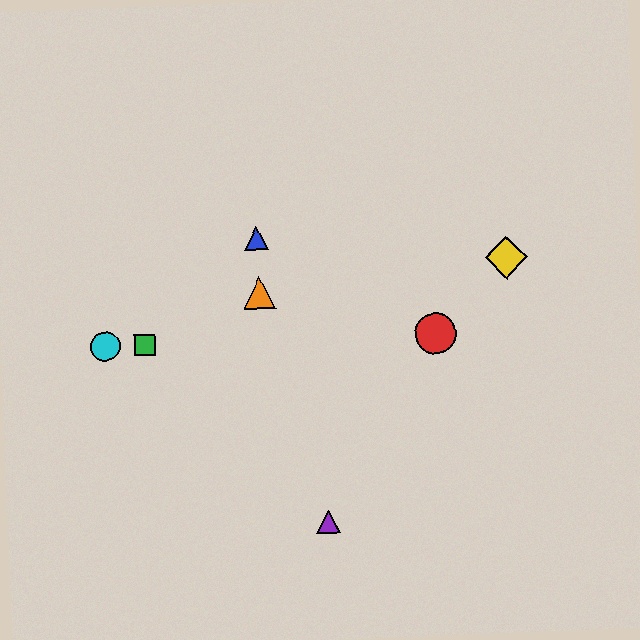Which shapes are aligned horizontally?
The red circle, the green square, the cyan circle are aligned horizontally.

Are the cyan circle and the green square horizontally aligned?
Yes, both are at y≈347.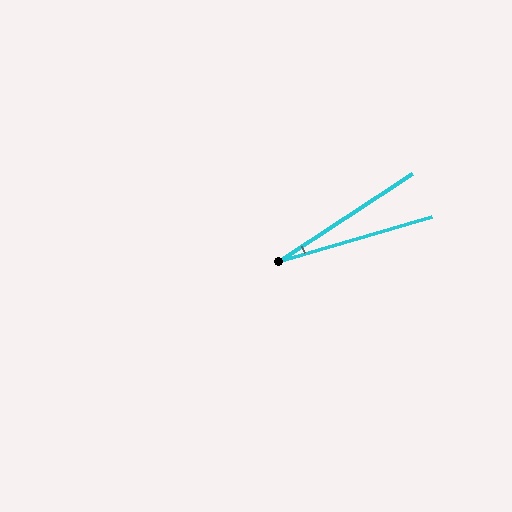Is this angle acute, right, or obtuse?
It is acute.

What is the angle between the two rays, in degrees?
Approximately 17 degrees.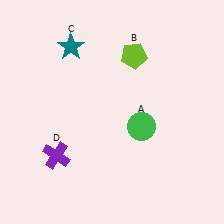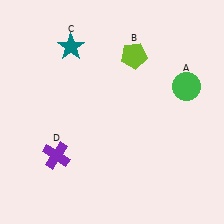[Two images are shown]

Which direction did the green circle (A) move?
The green circle (A) moved right.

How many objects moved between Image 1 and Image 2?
1 object moved between the two images.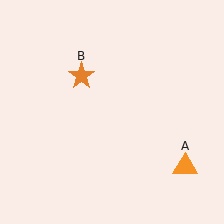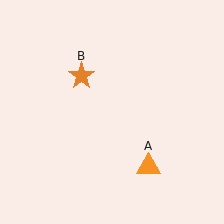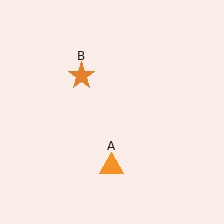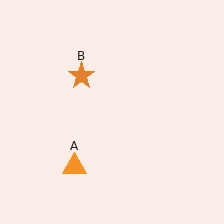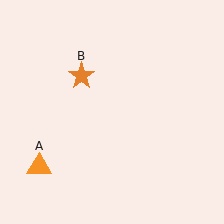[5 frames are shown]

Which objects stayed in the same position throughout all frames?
Orange star (object B) remained stationary.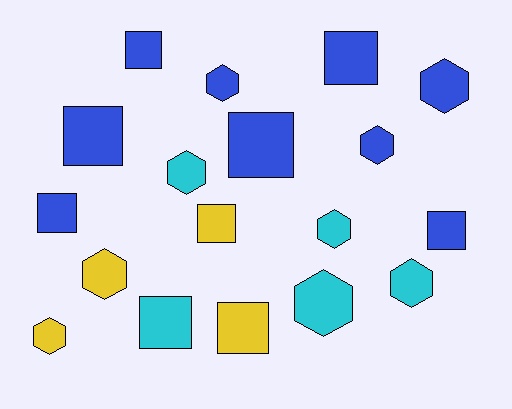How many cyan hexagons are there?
There are 4 cyan hexagons.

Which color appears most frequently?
Blue, with 9 objects.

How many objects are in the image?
There are 18 objects.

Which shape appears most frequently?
Square, with 9 objects.